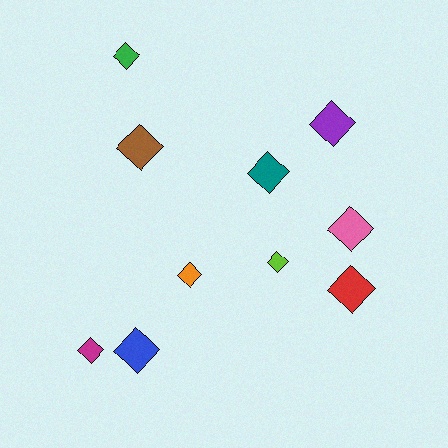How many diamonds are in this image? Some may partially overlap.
There are 10 diamonds.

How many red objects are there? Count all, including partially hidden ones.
There is 1 red object.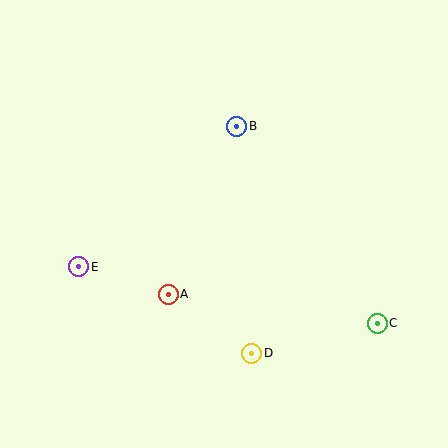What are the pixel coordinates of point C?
Point C is at (377, 323).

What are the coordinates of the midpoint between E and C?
The midpoint between E and C is at (228, 295).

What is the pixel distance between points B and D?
The distance between B and D is 228 pixels.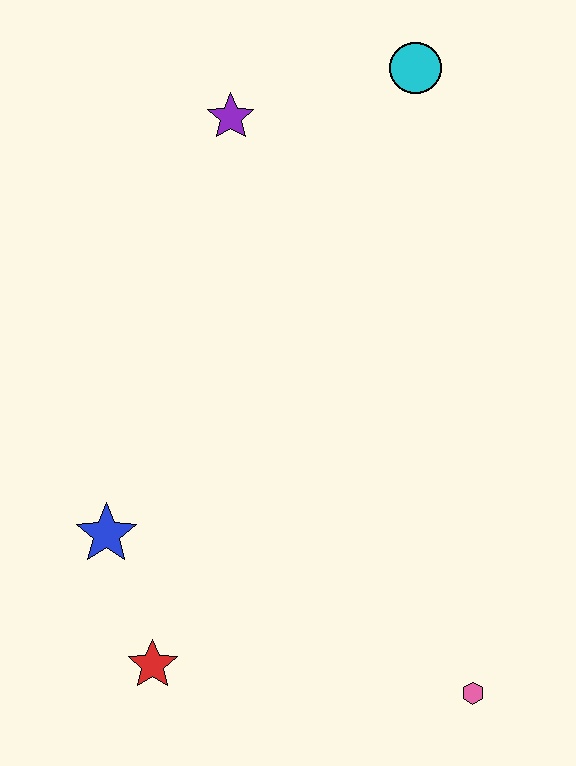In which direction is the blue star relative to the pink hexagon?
The blue star is to the left of the pink hexagon.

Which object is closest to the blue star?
The red star is closest to the blue star.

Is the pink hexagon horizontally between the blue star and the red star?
No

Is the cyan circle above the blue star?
Yes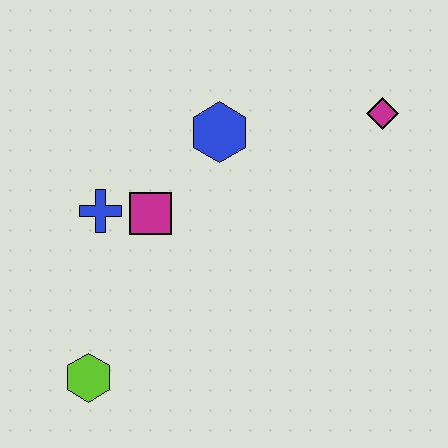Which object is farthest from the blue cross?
The magenta diamond is farthest from the blue cross.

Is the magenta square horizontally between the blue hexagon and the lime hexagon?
Yes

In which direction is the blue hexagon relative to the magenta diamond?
The blue hexagon is to the left of the magenta diamond.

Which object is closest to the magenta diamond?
The blue hexagon is closest to the magenta diamond.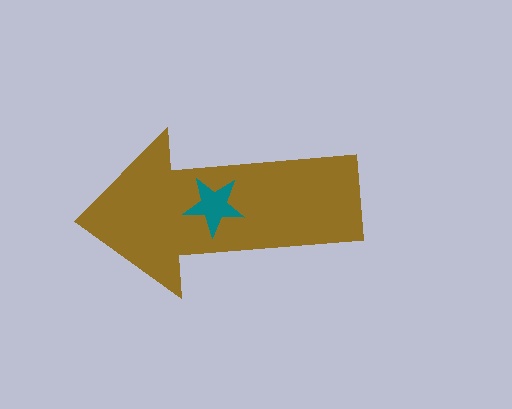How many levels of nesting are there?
2.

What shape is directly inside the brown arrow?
The teal star.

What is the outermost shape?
The brown arrow.